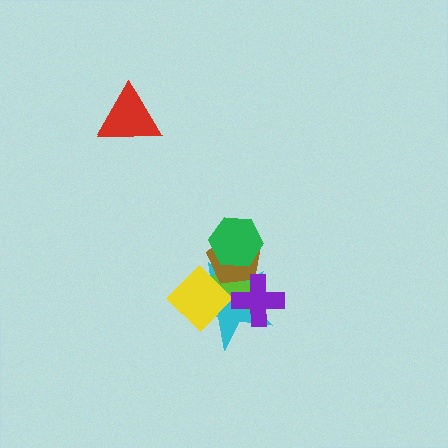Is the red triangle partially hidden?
No, no other shape covers it.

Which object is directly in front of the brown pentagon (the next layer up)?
The green hexagon is directly in front of the brown pentagon.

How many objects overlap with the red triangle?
0 objects overlap with the red triangle.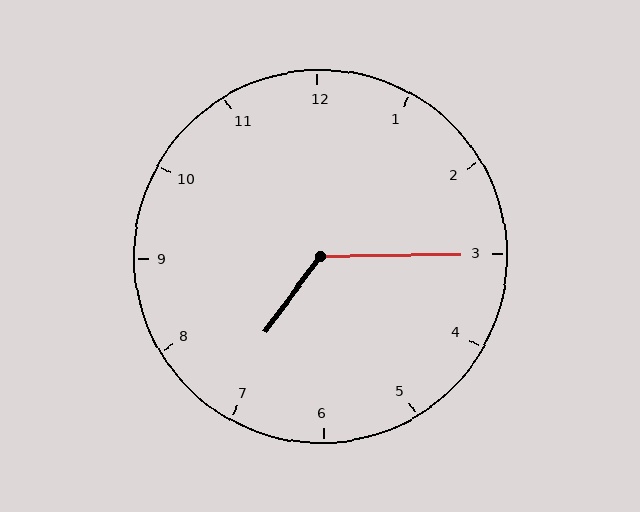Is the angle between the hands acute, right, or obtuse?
It is obtuse.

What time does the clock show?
7:15.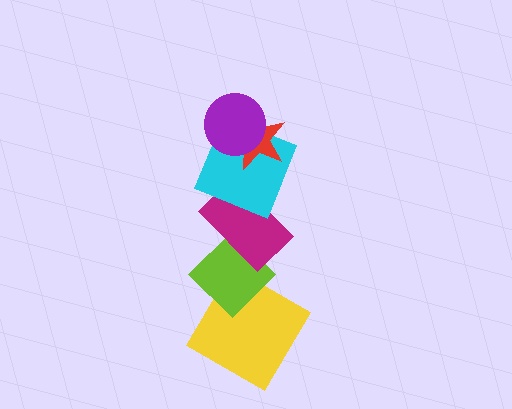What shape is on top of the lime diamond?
The magenta rectangle is on top of the lime diamond.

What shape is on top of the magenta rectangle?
The cyan square is on top of the magenta rectangle.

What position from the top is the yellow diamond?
The yellow diamond is 6th from the top.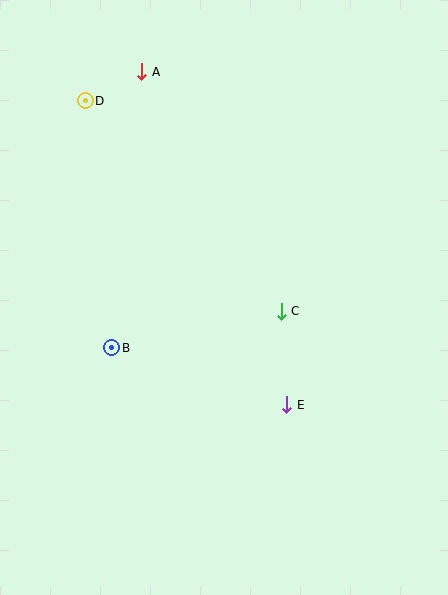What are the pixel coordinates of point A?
Point A is at (142, 72).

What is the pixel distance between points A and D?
The distance between A and D is 64 pixels.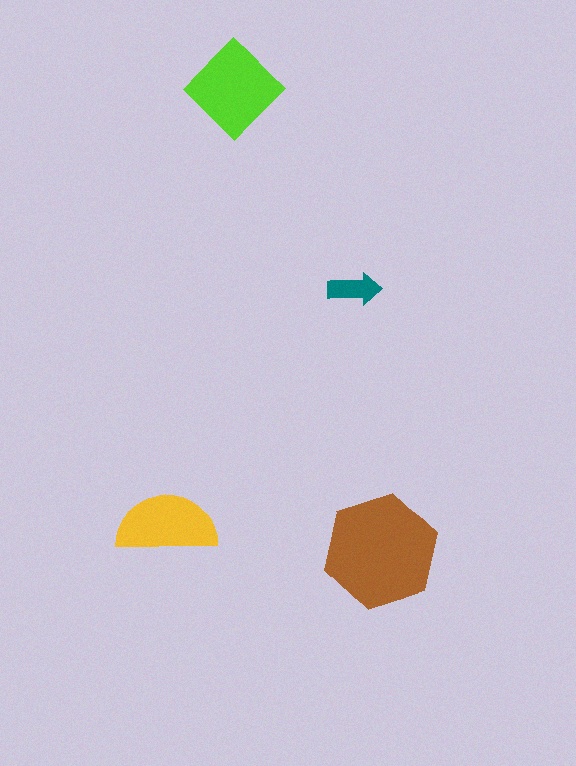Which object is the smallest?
The teal arrow.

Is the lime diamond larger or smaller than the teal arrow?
Larger.